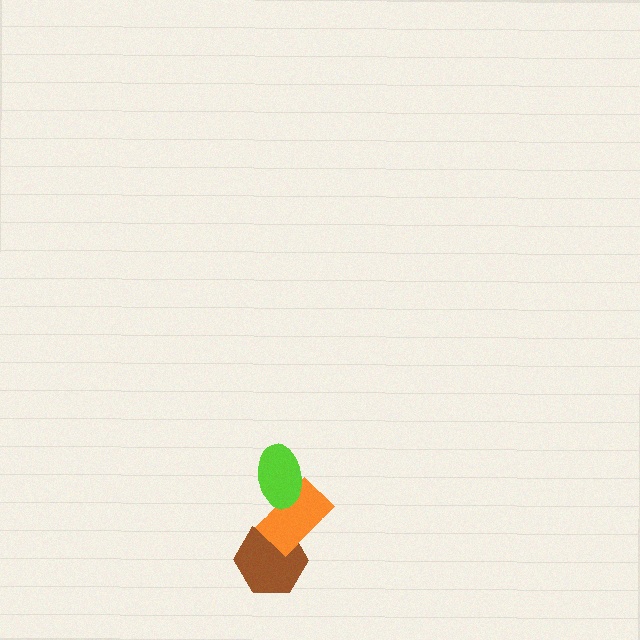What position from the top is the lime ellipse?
The lime ellipse is 1st from the top.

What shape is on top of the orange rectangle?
The lime ellipse is on top of the orange rectangle.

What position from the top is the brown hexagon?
The brown hexagon is 3rd from the top.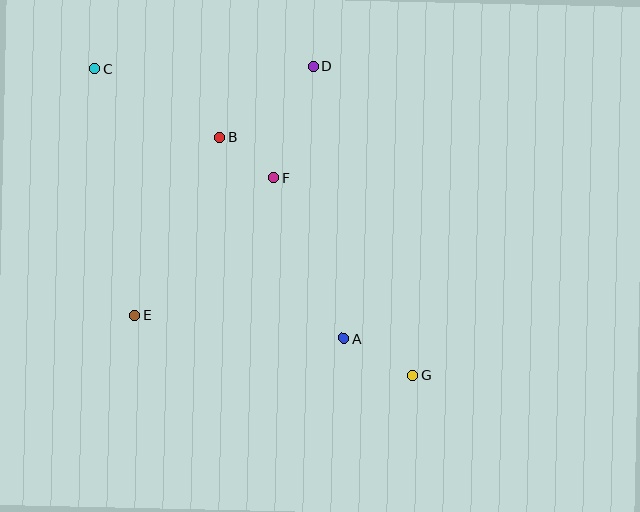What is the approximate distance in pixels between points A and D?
The distance between A and D is approximately 274 pixels.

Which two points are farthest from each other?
Points C and G are farthest from each other.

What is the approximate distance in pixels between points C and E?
The distance between C and E is approximately 250 pixels.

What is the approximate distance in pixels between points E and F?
The distance between E and F is approximately 195 pixels.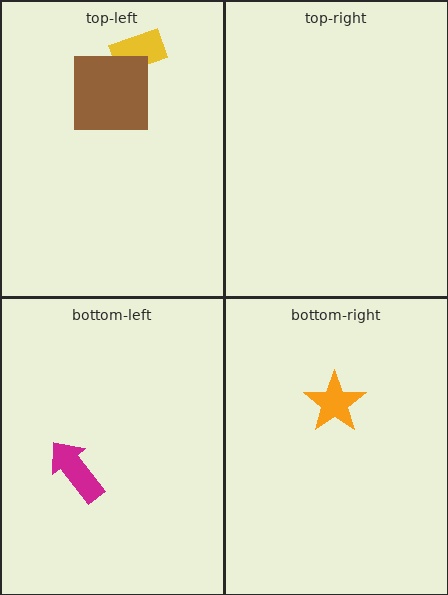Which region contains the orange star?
The bottom-right region.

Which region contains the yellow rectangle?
The top-left region.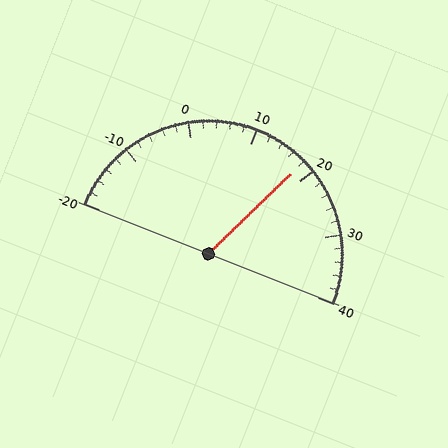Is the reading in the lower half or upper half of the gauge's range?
The reading is in the upper half of the range (-20 to 40).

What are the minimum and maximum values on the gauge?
The gauge ranges from -20 to 40.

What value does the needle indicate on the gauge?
The needle indicates approximately 18.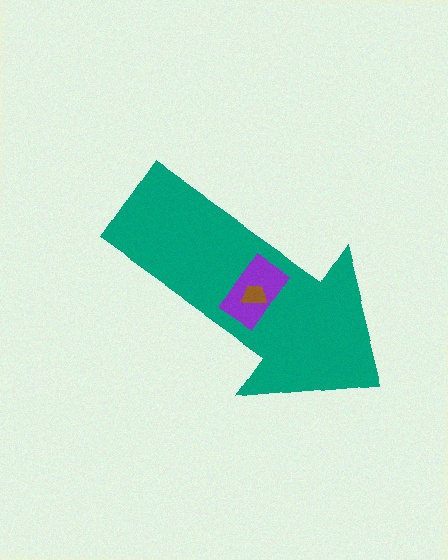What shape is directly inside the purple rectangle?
The brown trapezoid.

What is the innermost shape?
The brown trapezoid.